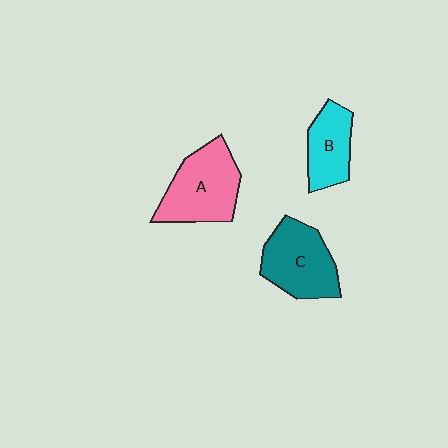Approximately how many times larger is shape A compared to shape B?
Approximately 1.5 times.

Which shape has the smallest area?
Shape B (cyan).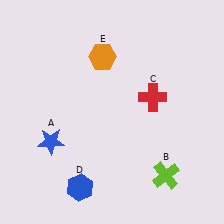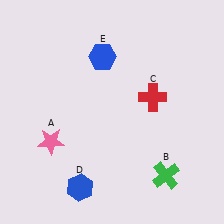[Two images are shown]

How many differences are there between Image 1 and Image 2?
There are 3 differences between the two images.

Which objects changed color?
A changed from blue to pink. B changed from lime to green. E changed from orange to blue.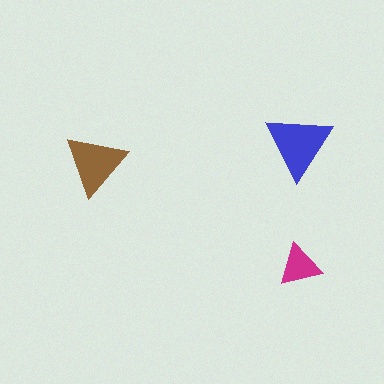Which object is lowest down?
The magenta triangle is bottommost.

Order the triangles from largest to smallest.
the blue one, the brown one, the magenta one.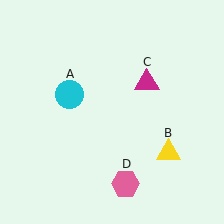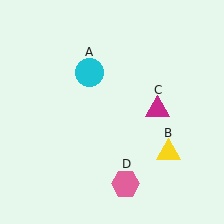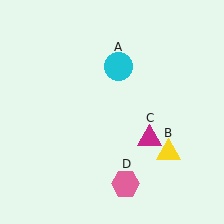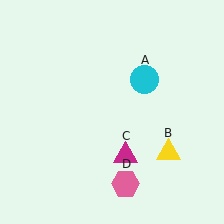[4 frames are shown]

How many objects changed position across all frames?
2 objects changed position: cyan circle (object A), magenta triangle (object C).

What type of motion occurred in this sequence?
The cyan circle (object A), magenta triangle (object C) rotated clockwise around the center of the scene.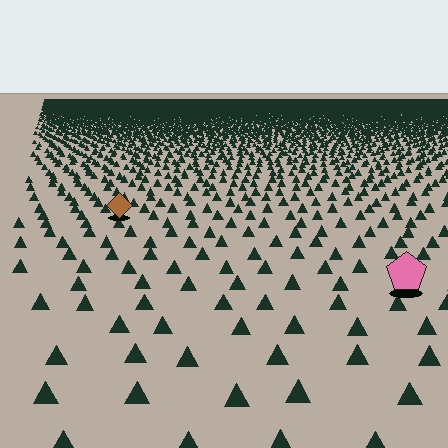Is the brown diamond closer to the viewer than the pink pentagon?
No. The pink pentagon is closer — you can tell from the texture gradient: the ground texture is coarser near it.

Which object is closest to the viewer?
The pink pentagon is closest. The texture marks near it are larger and more spread out.